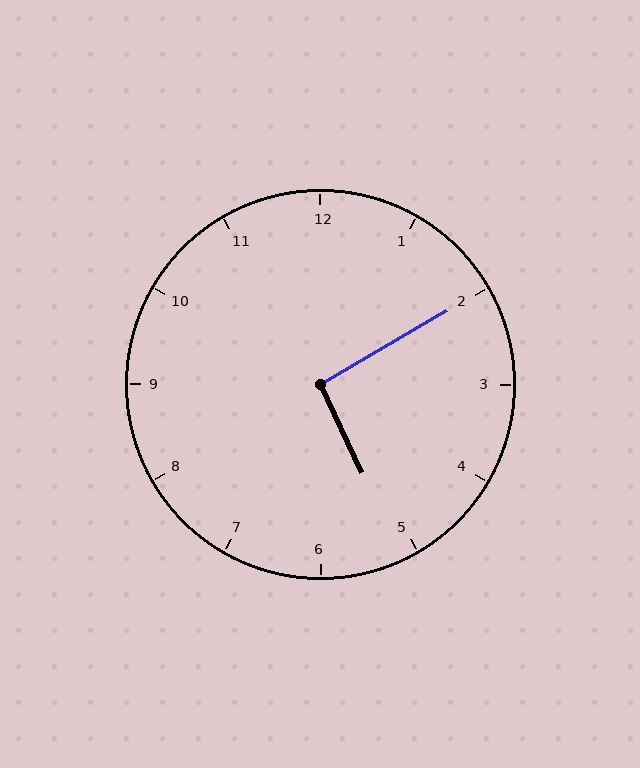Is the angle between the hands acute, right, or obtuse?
It is right.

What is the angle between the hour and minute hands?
Approximately 95 degrees.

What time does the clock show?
5:10.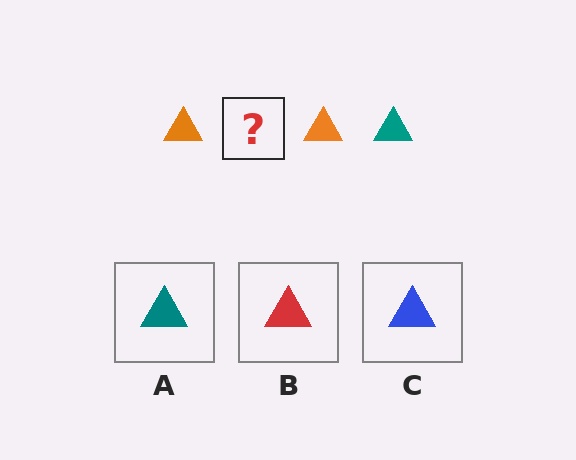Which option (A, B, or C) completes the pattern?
A.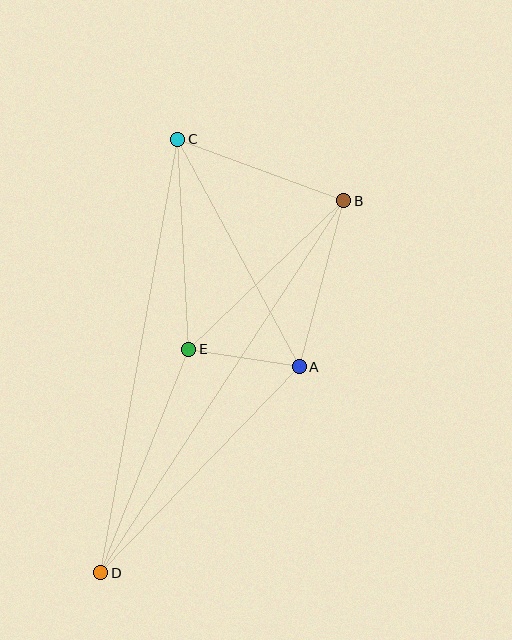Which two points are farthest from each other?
Points B and D are farthest from each other.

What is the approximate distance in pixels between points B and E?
The distance between B and E is approximately 215 pixels.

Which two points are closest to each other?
Points A and E are closest to each other.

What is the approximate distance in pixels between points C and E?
The distance between C and E is approximately 210 pixels.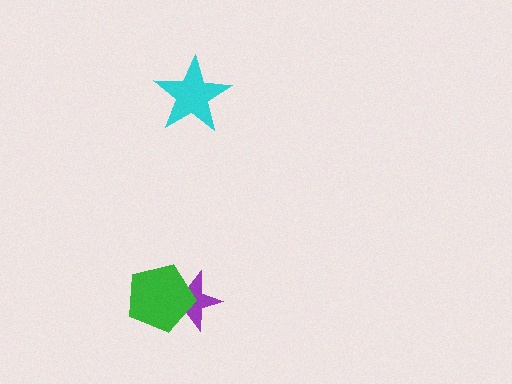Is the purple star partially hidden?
Yes, it is partially covered by another shape.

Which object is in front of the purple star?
The green pentagon is in front of the purple star.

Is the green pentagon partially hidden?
No, no other shape covers it.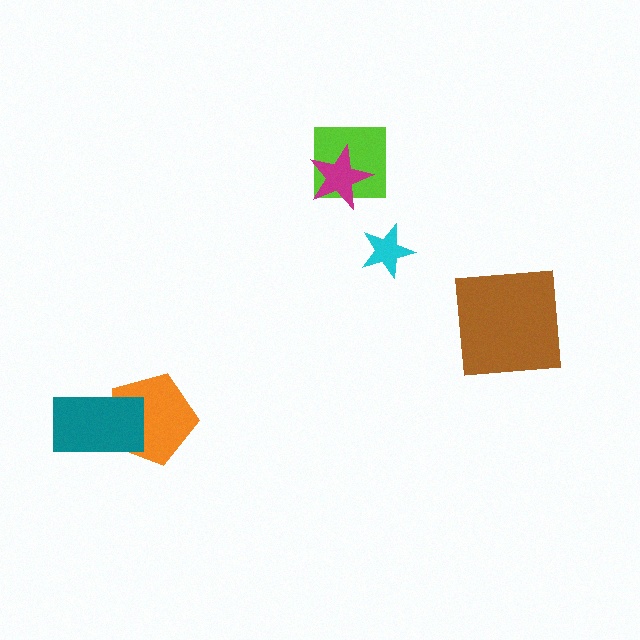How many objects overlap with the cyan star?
0 objects overlap with the cyan star.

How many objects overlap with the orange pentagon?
1 object overlaps with the orange pentagon.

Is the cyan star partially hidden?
No, no other shape covers it.